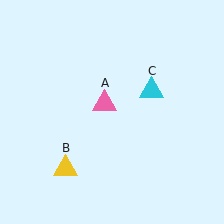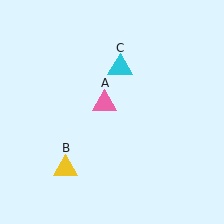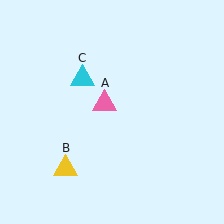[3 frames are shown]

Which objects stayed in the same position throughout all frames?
Pink triangle (object A) and yellow triangle (object B) remained stationary.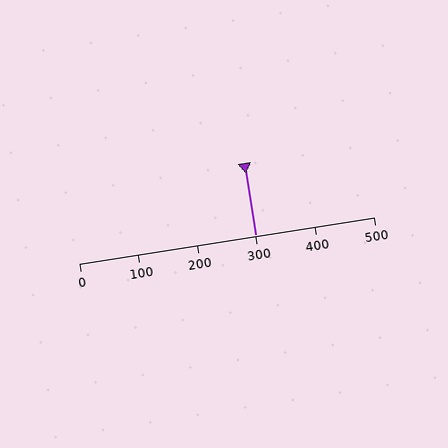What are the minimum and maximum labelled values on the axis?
The axis runs from 0 to 500.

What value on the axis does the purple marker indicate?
The marker indicates approximately 300.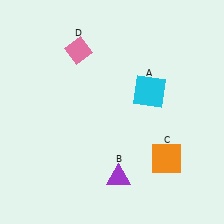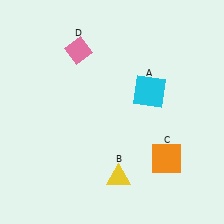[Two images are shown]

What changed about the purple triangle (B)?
In Image 1, B is purple. In Image 2, it changed to yellow.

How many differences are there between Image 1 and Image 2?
There is 1 difference between the two images.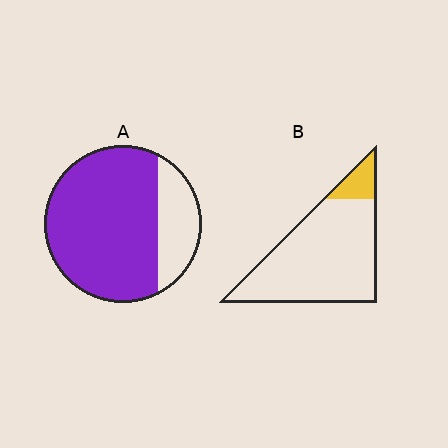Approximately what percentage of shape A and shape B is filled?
A is approximately 75% and B is approximately 10%.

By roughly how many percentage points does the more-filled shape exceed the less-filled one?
By roughly 65 percentage points (A over B).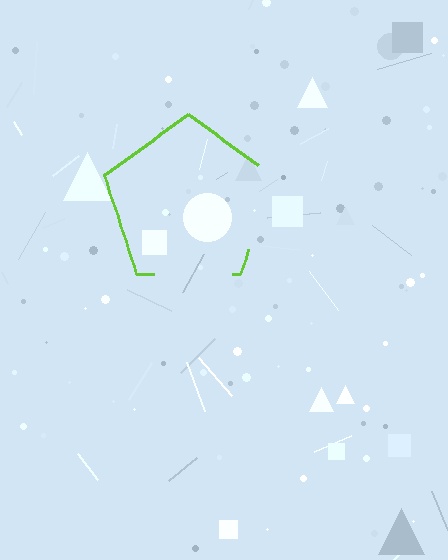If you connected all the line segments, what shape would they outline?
They would outline a pentagon.